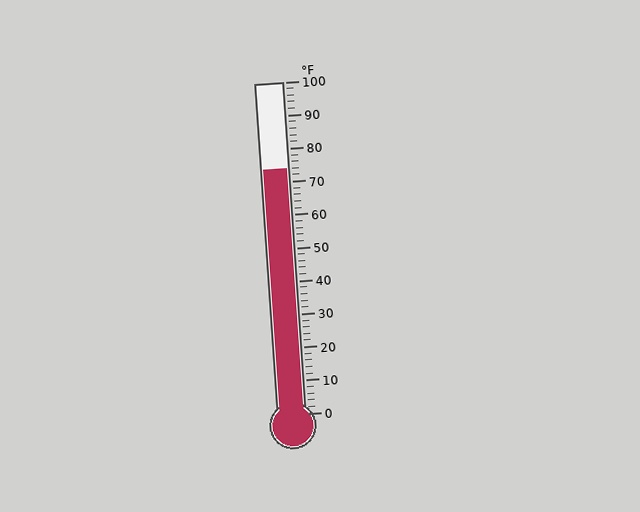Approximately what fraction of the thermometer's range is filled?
The thermometer is filled to approximately 75% of its range.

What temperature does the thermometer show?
The thermometer shows approximately 74°F.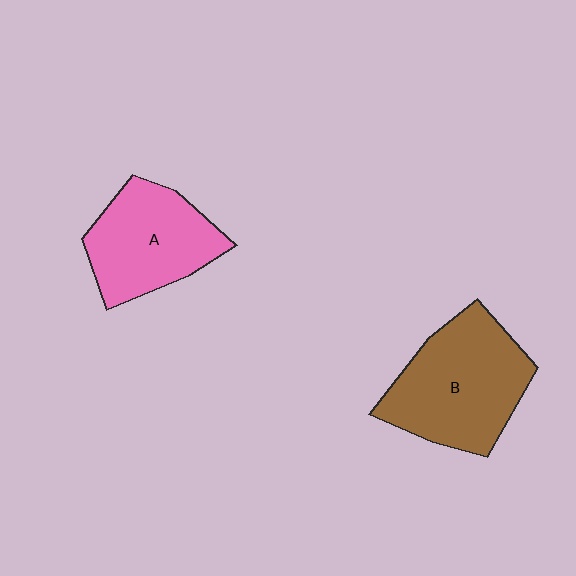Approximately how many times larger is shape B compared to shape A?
Approximately 1.2 times.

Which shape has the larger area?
Shape B (brown).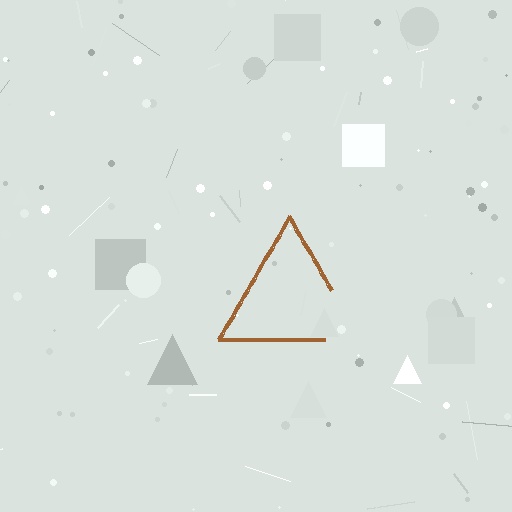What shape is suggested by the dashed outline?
The dashed outline suggests a triangle.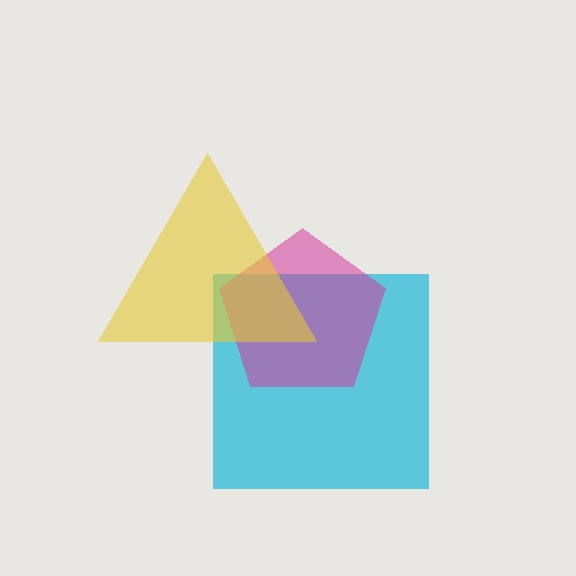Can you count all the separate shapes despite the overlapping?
Yes, there are 3 separate shapes.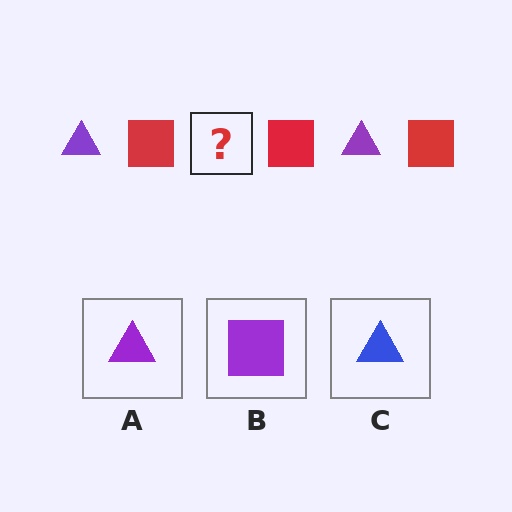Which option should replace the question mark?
Option A.